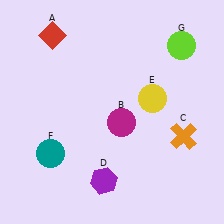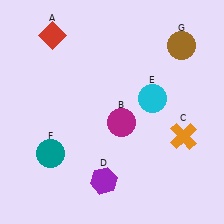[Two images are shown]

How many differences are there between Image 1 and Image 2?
There are 2 differences between the two images.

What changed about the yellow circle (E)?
In Image 1, E is yellow. In Image 2, it changed to cyan.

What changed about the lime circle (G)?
In Image 1, G is lime. In Image 2, it changed to brown.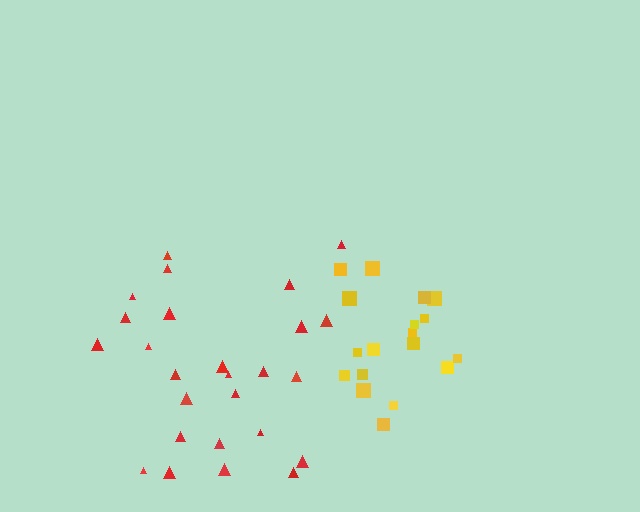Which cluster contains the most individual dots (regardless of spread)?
Red (26).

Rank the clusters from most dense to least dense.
yellow, red.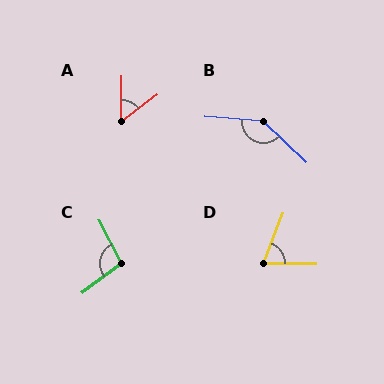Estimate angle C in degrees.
Approximately 101 degrees.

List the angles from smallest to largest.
A (52°), D (69°), C (101°), B (141°).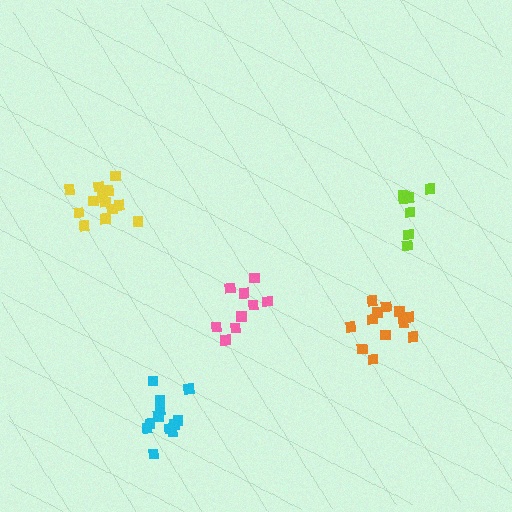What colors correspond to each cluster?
The clusters are colored: pink, yellow, orange, lime, cyan.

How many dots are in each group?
Group 1: 9 dots, Group 2: 13 dots, Group 3: 12 dots, Group 4: 9 dots, Group 5: 12 dots (55 total).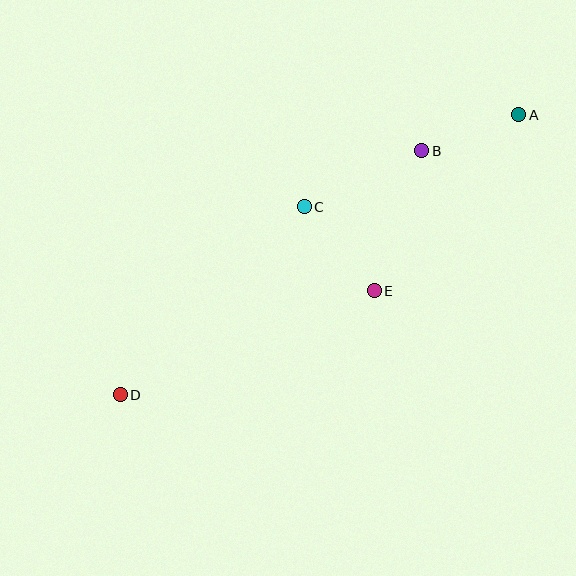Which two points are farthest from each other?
Points A and D are farthest from each other.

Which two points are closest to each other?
Points A and B are closest to each other.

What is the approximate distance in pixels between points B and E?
The distance between B and E is approximately 148 pixels.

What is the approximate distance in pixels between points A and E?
The distance between A and E is approximately 228 pixels.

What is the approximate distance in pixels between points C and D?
The distance between C and D is approximately 263 pixels.